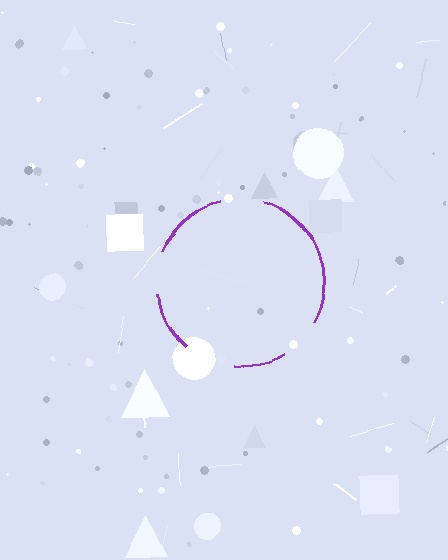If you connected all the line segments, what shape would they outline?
They would outline a circle.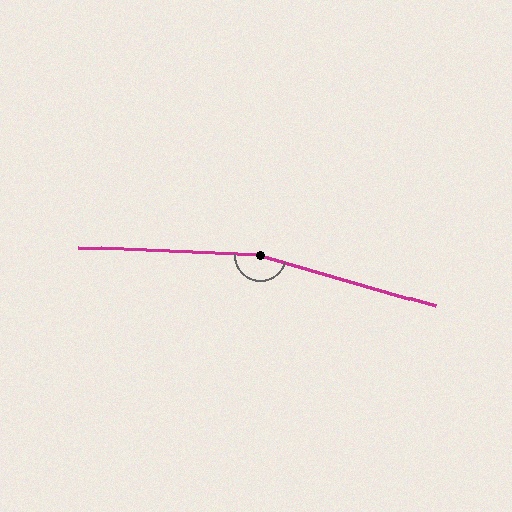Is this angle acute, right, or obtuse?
It is obtuse.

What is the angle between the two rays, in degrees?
Approximately 166 degrees.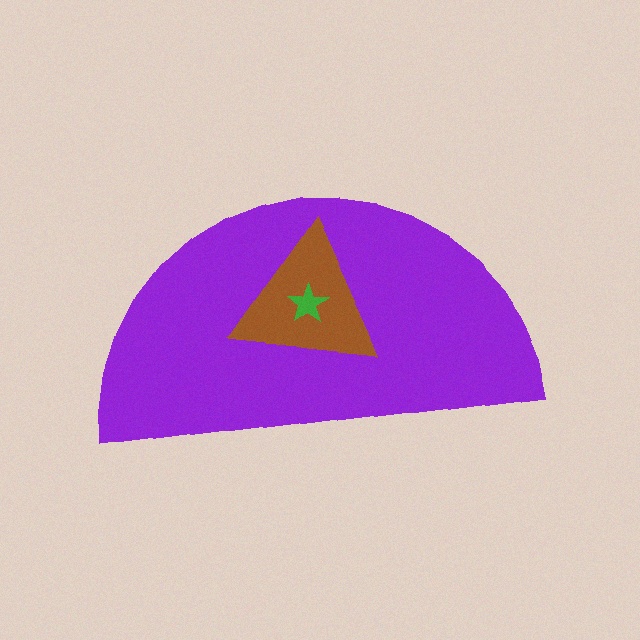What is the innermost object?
The green star.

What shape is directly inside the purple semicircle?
The brown triangle.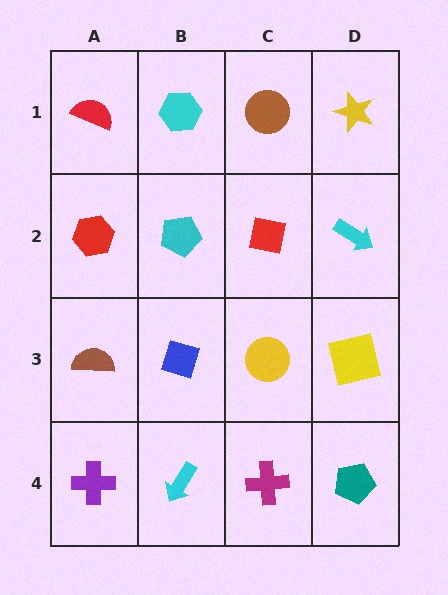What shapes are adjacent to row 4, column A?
A brown semicircle (row 3, column A), a cyan arrow (row 4, column B).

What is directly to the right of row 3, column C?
A yellow square.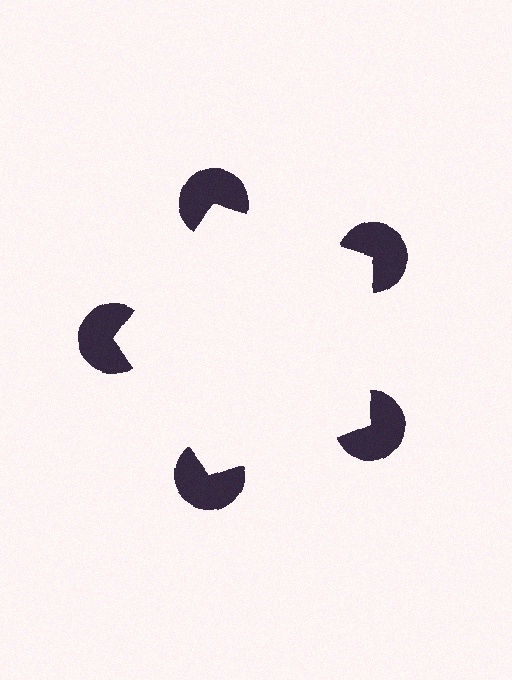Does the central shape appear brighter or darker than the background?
It typically appears slightly brighter than the background, even though no actual brightness change is drawn.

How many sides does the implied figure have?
5 sides.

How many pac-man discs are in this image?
There are 5 — one at each vertex of the illusory pentagon.